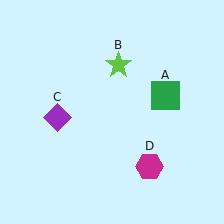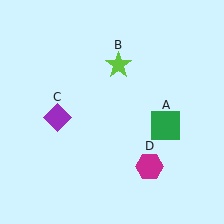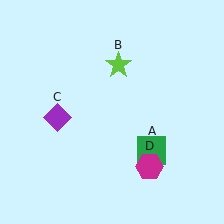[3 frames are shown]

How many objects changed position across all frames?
1 object changed position: green square (object A).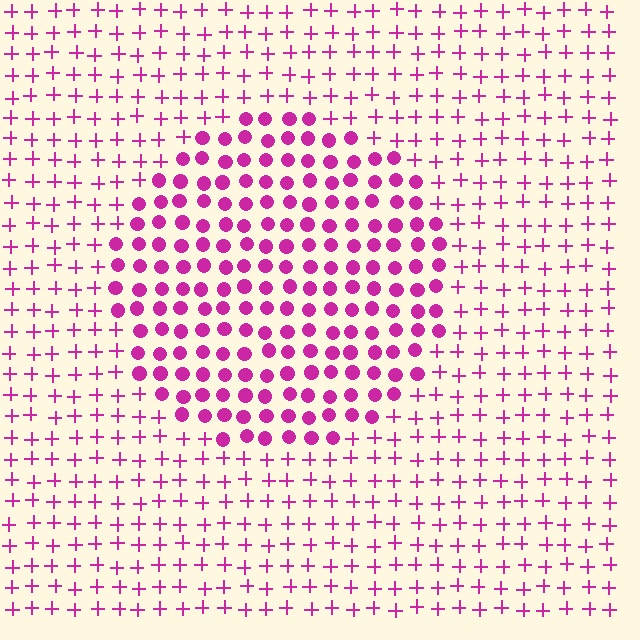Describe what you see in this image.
The image is filled with small magenta elements arranged in a uniform grid. A circle-shaped region contains circles, while the surrounding area contains plus signs. The boundary is defined purely by the change in element shape.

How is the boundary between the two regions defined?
The boundary is defined by a change in element shape: circles inside vs. plus signs outside. All elements share the same color and spacing.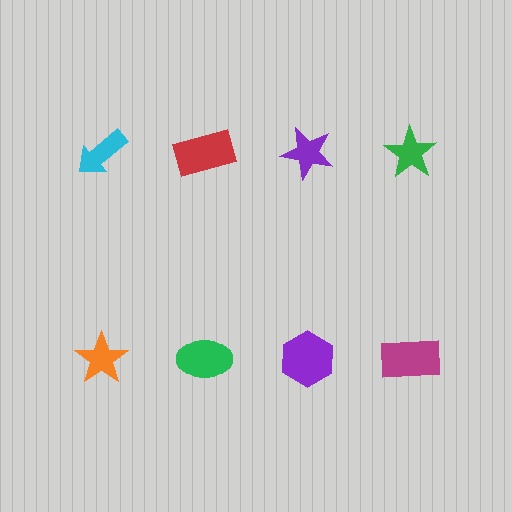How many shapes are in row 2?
4 shapes.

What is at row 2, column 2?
A green ellipse.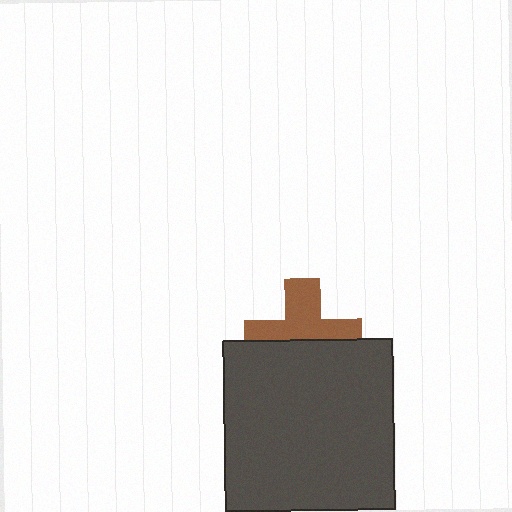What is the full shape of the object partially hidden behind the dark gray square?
The partially hidden object is a brown cross.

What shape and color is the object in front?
The object in front is a dark gray square.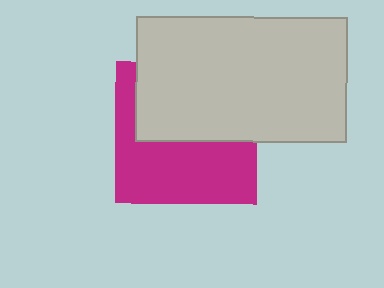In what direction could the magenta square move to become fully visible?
The magenta square could move down. That would shift it out from behind the light gray rectangle entirely.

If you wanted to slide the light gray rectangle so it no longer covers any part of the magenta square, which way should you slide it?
Slide it up — that is the most direct way to separate the two shapes.